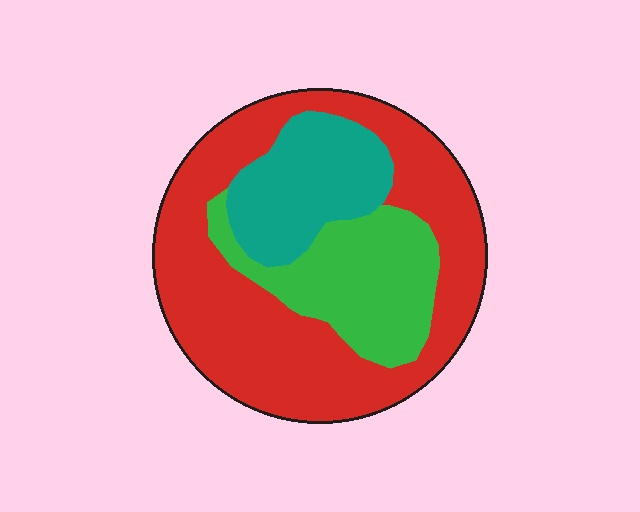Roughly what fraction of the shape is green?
Green covers about 25% of the shape.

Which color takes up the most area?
Red, at roughly 60%.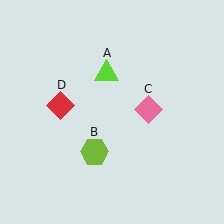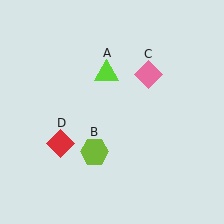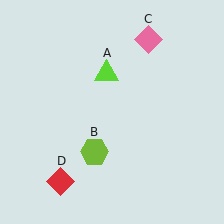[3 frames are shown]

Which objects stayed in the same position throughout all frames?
Lime triangle (object A) and lime hexagon (object B) remained stationary.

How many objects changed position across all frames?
2 objects changed position: pink diamond (object C), red diamond (object D).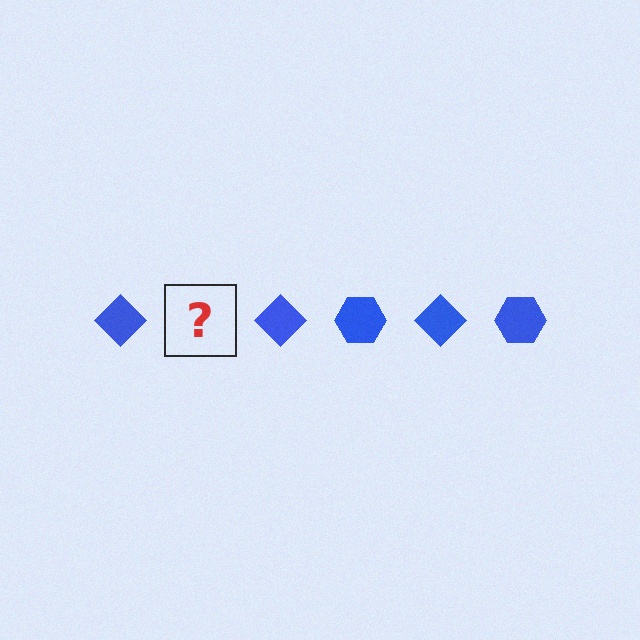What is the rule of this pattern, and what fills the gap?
The rule is that the pattern cycles through diamond, hexagon shapes in blue. The gap should be filled with a blue hexagon.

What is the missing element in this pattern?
The missing element is a blue hexagon.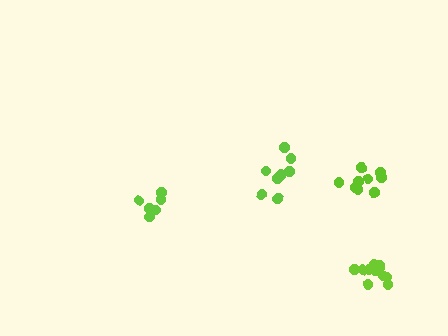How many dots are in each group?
Group 1: 12 dots, Group 2: 9 dots, Group 3: 9 dots, Group 4: 6 dots (36 total).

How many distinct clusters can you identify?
There are 4 distinct clusters.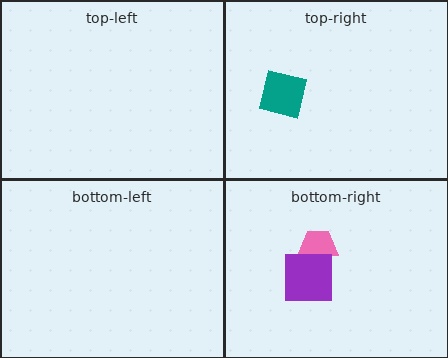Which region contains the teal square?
The top-right region.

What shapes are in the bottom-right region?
The pink trapezoid, the purple square.